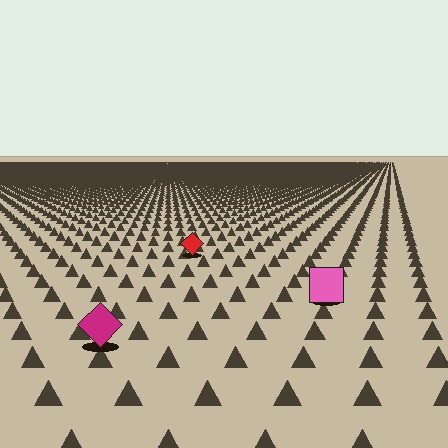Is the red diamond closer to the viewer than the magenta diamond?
No. The magenta diamond is closer — you can tell from the texture gradient: the ground texture is coarser near it.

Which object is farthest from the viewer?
The red diamond is farthest from the viewer. It appears smaller and the ground texture around it is denser.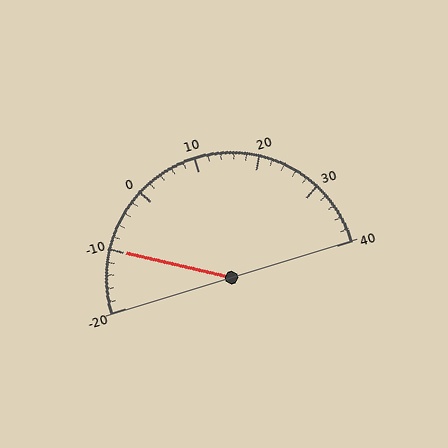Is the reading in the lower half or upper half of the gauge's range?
The reading is in the lower half of the range (-20 to 40).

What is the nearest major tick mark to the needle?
The nearest major tick mark is -10.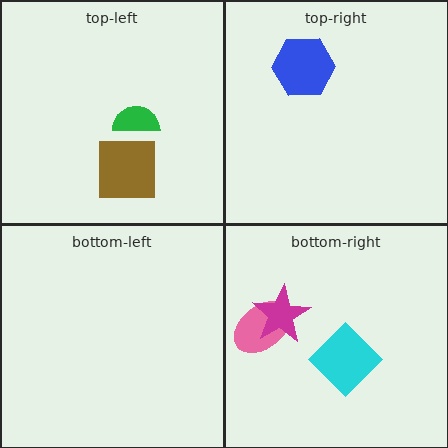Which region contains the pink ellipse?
The bottom-right region.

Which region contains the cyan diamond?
The bottom-right region.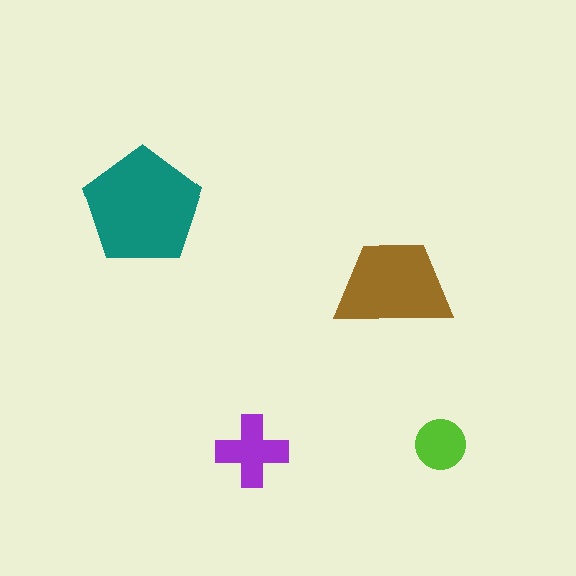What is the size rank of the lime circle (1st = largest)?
4th.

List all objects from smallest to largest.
The lime circle, the purple cross, the brown trapezoid, the teal pentagon.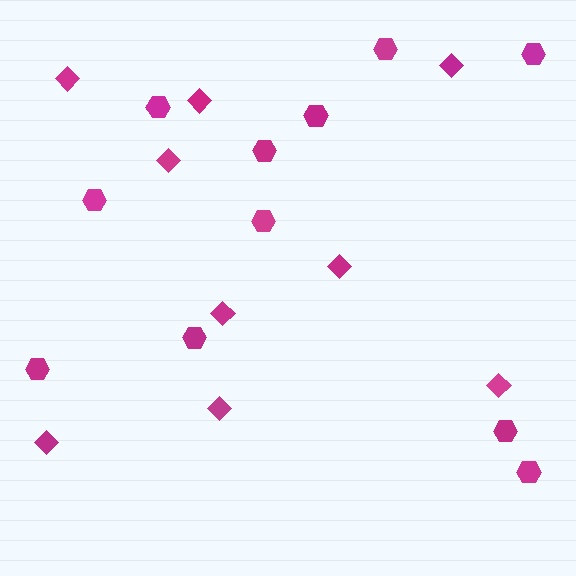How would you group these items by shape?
There are 2 groups: one group of hexagons (11) and one group of diamonds (9).